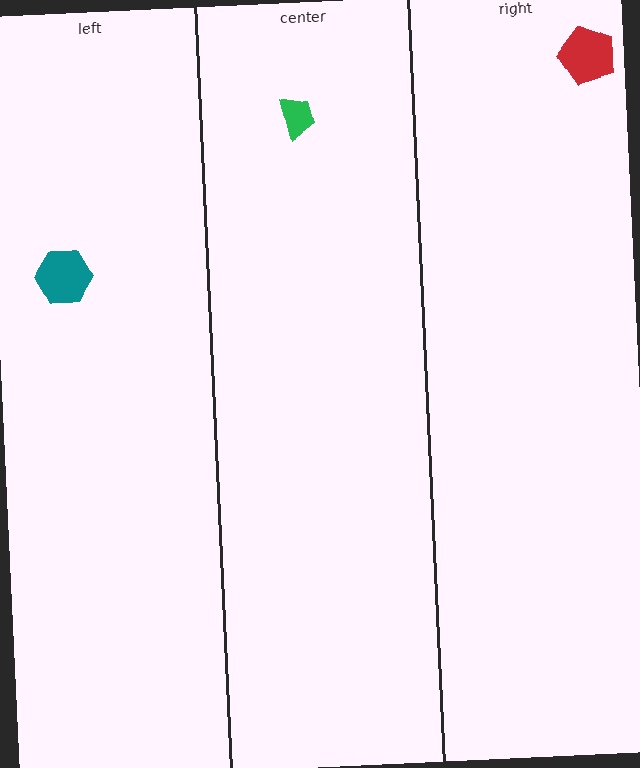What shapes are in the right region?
The red pentagon.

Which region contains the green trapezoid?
The center region.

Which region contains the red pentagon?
The right region.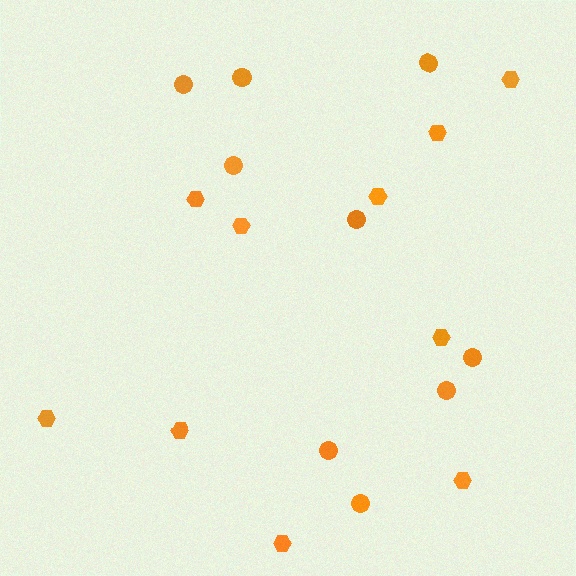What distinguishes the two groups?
There are 2 groups: one group of circles (9) and one group of hexagons (10).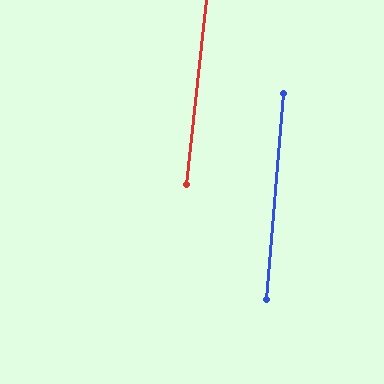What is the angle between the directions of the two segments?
Approximately 1 degree.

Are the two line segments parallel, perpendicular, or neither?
Parallel — their directions differ by only 1.4°.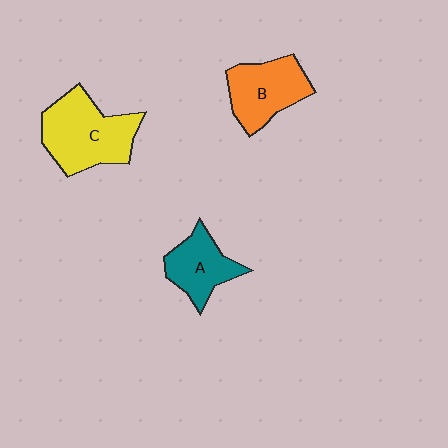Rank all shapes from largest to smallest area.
From largest to smallest: C (yellow), B (orange), A (teal).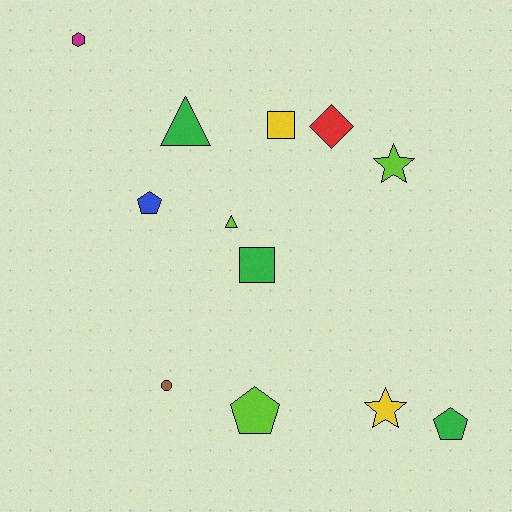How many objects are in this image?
There are 12 objects.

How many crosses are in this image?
There are no crosses.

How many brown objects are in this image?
There is 1 brown object.